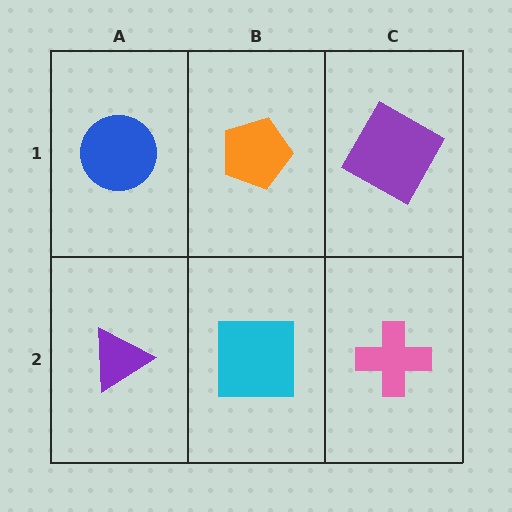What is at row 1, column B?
An orange pentagon.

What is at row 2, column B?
A cyan square.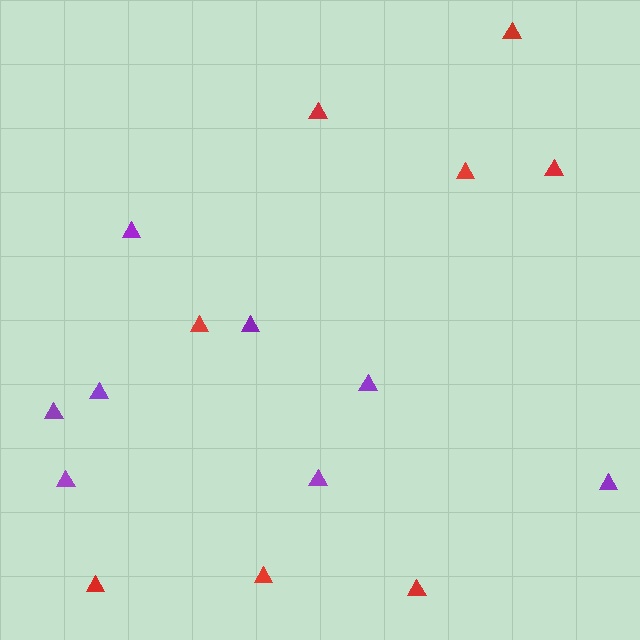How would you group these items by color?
There are 2 groups: one group of red triangles (8) and one group of purple triangles (8).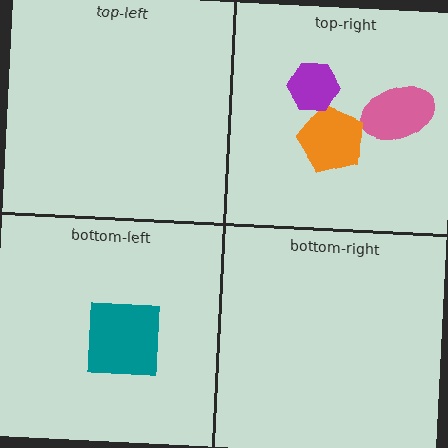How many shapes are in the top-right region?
3.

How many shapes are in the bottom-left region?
1.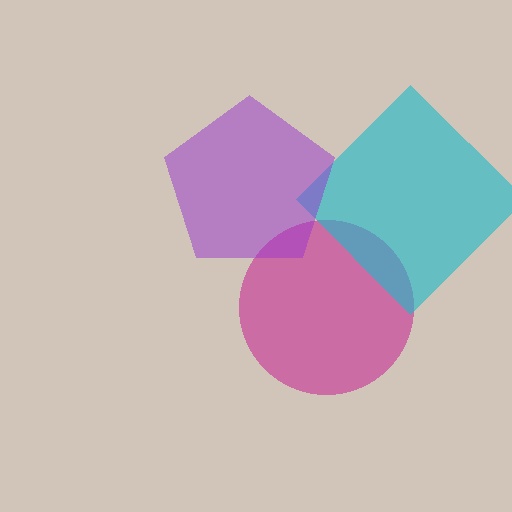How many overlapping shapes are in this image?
There are 3 overlapping shapes in the image.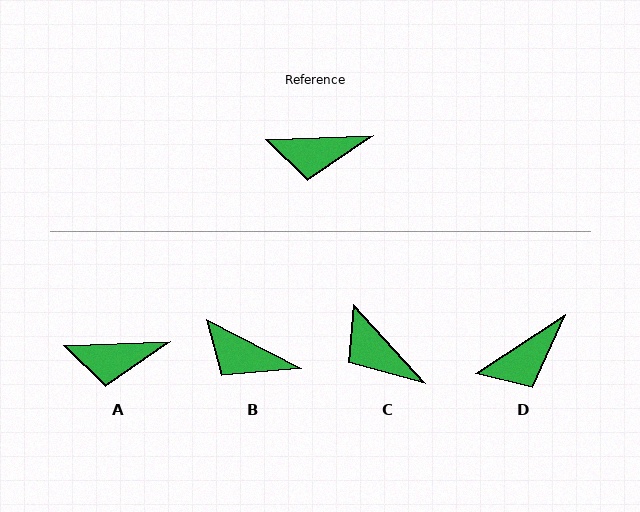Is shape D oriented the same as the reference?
No, it is off by about 31 degrees.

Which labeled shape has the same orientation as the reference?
A.